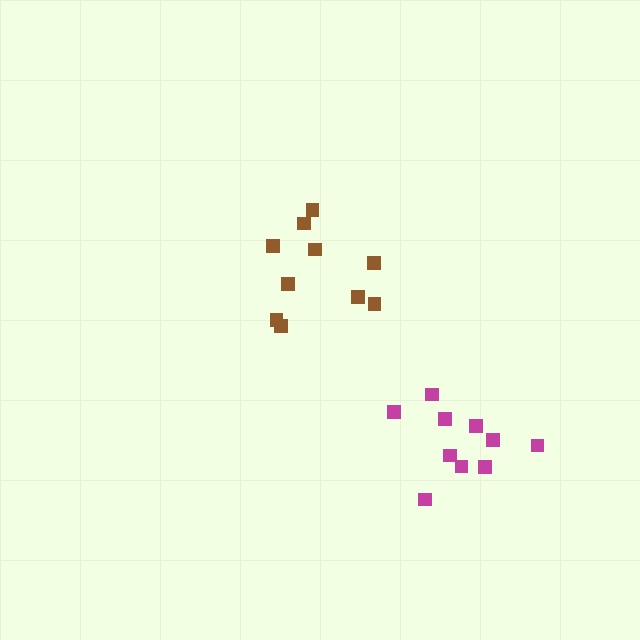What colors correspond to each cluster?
The clusters are colored: brown, magenta.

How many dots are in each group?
Group 1: 10 dots, Group 2: 10 dots (20 total).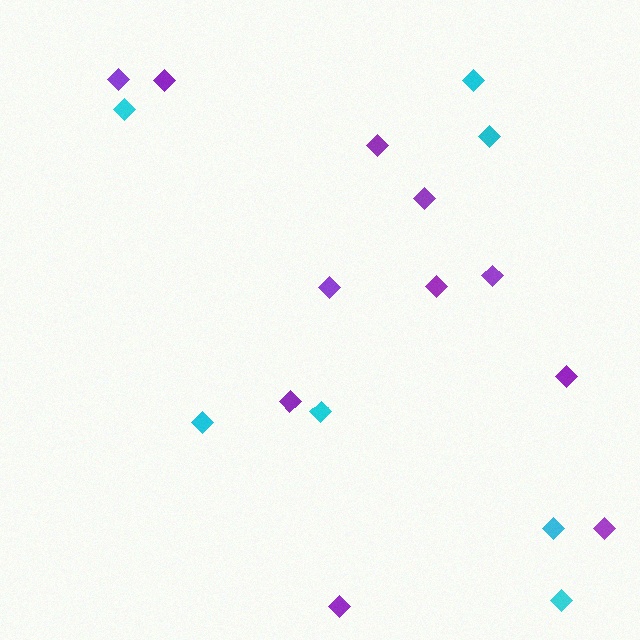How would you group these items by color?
There are 2 groups: one group of purple diamonds (11) and one group of cyan diamonds (7).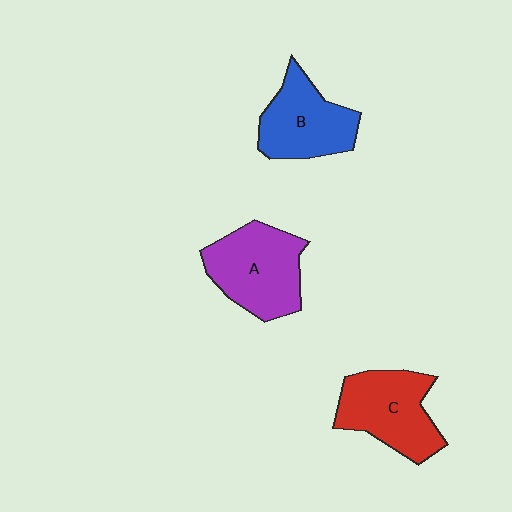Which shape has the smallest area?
Shape B (blue).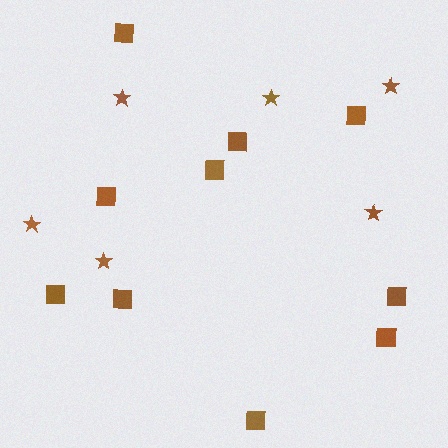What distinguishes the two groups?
There are 2 groups: one group of stars (6) and one group of squares (10).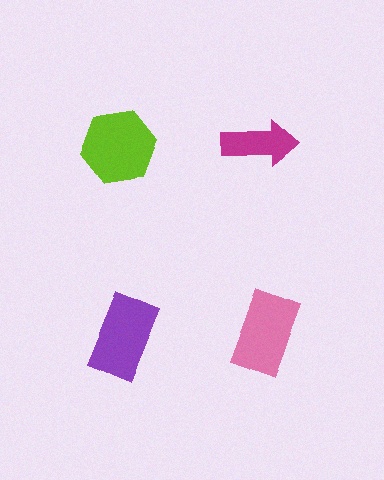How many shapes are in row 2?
2 shapes.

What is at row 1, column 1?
A lime hexagon.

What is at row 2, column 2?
A pink rectangle.